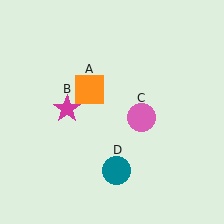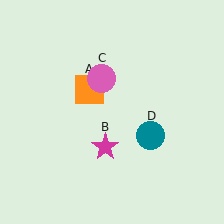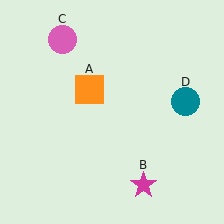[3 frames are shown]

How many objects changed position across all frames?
3 objects changed position: magenta star (object B), pink circle (object C), teal circle (object D).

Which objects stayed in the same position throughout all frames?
Orange square (object A) remained stationary.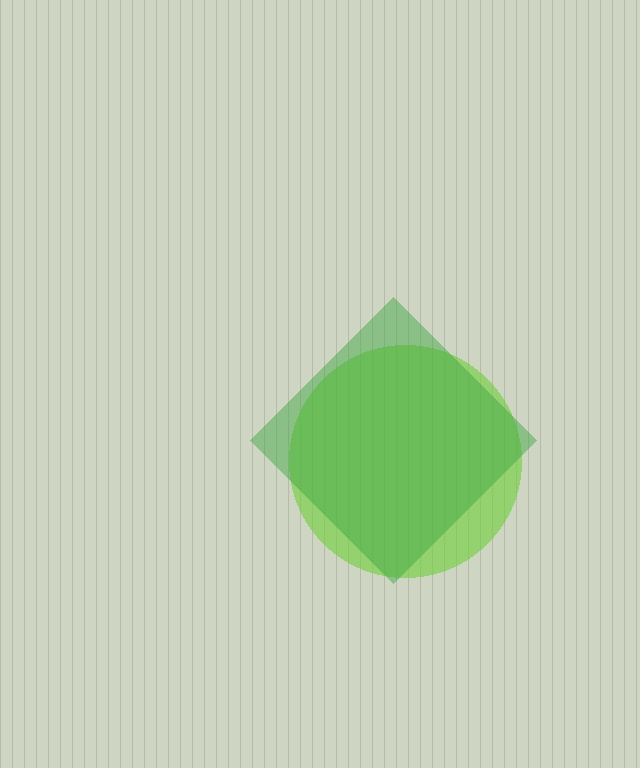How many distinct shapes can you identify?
There are 2 distinct shapes: a lime circle, a green diamond.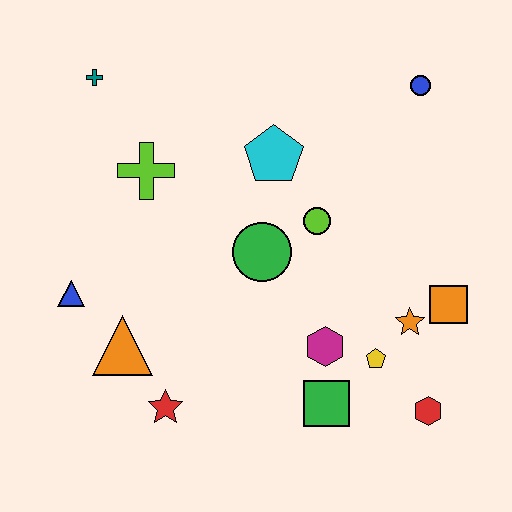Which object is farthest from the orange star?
The teal cross is farthest from the orange star.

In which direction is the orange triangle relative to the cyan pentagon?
The orange triangle is below the cyan pentagon.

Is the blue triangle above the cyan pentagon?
No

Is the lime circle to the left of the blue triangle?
No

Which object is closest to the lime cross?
The teal cross is closest to the lime cross.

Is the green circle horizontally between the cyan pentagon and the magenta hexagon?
No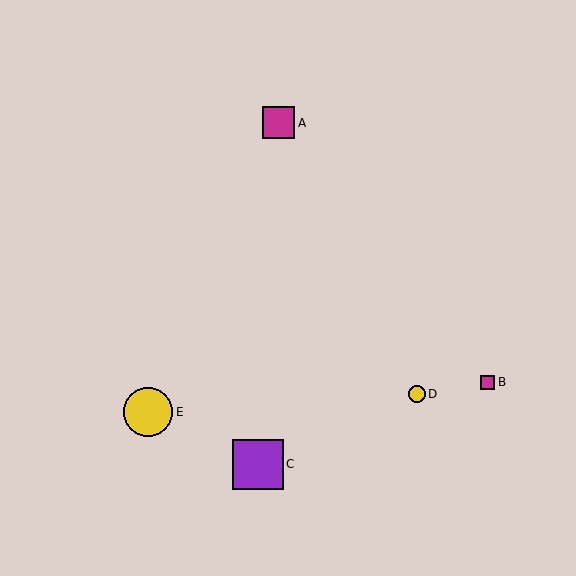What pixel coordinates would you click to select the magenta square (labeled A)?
Click at (279, 123) to select the magenta square A.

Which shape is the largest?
The purple square (labeled C) is the largest.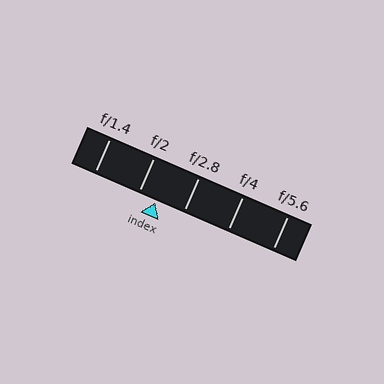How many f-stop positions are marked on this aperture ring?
There are 5 f-stop positions marked.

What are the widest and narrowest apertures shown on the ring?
The widest aperture shown is f/1.4 and the narrowest is f/5.6.